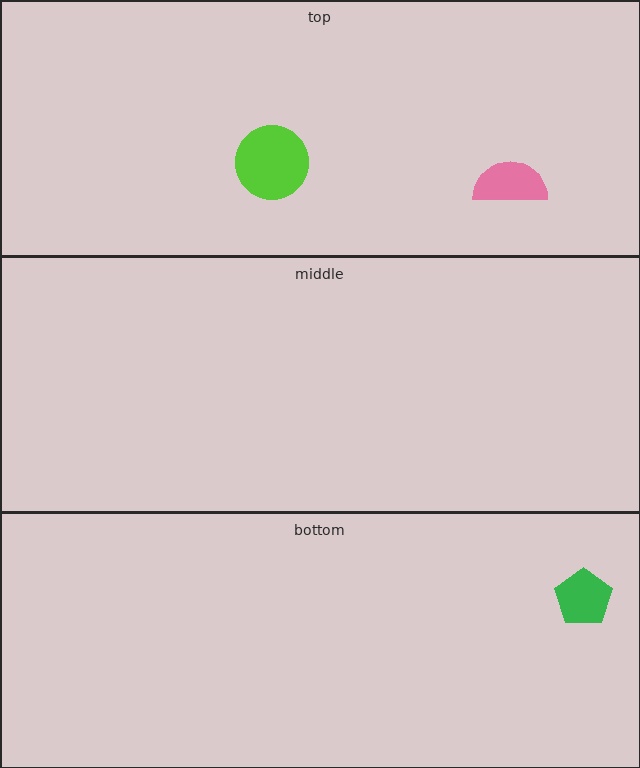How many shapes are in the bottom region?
1.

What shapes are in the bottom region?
The green pentagon.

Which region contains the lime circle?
The top region.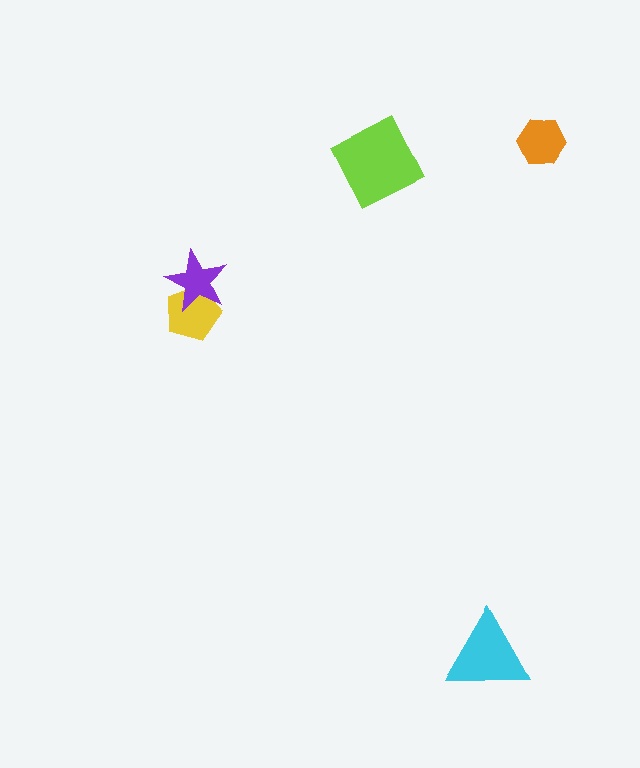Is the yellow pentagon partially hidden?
Yes, it is partially covered by another shape.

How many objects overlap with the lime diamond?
0 objects overlap with the lime diamond.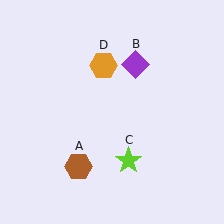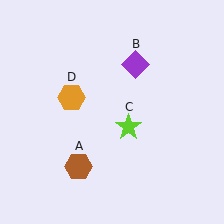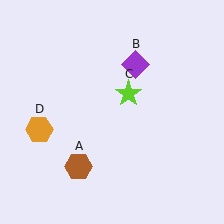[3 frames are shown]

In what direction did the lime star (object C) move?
The lime star (object C) moved up.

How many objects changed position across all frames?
2 objects changed position: lime star (object C), orange hexagon (object D).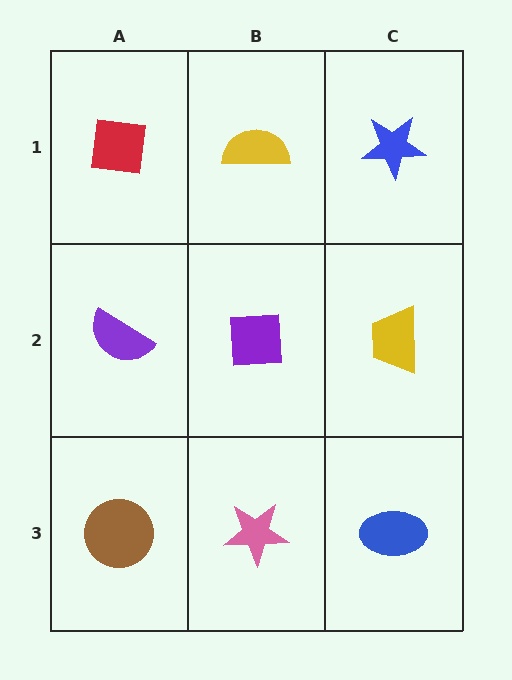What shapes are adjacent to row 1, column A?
A purple semicircle (row 2, column A), a yellow semicircle (row 1, column B).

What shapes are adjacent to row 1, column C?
A yellow trapezoid (row 2, column C), a yellow semicircle (row 1, column B).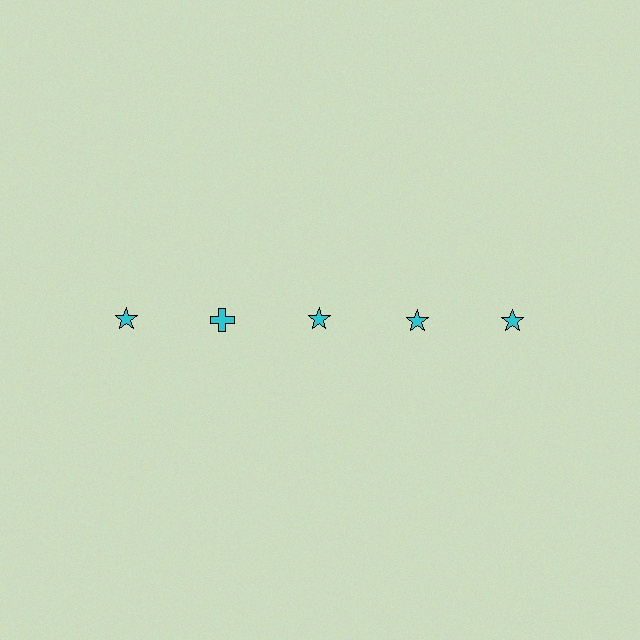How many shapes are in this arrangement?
There are 5 shapes arranged in a grid pattern.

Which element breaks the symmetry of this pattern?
The cyan cross in the top row, second from left column breaks the symmetry. All other shapes are cyan stars.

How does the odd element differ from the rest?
It has a different shape: cross instead of star.